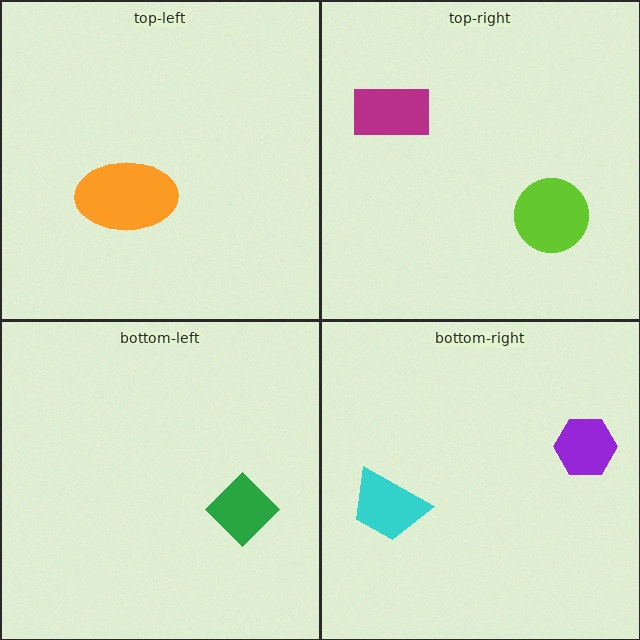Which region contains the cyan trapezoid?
The bottom-right region.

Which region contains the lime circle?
The top-right region.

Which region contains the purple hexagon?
The bottom-right region.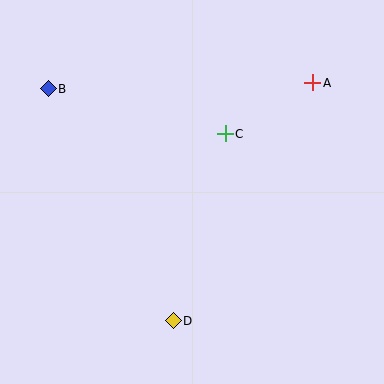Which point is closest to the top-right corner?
Point A is closest to the top-right corner.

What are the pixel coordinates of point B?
Point B is at (48, 89).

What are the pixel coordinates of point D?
Point D is at (173, 321).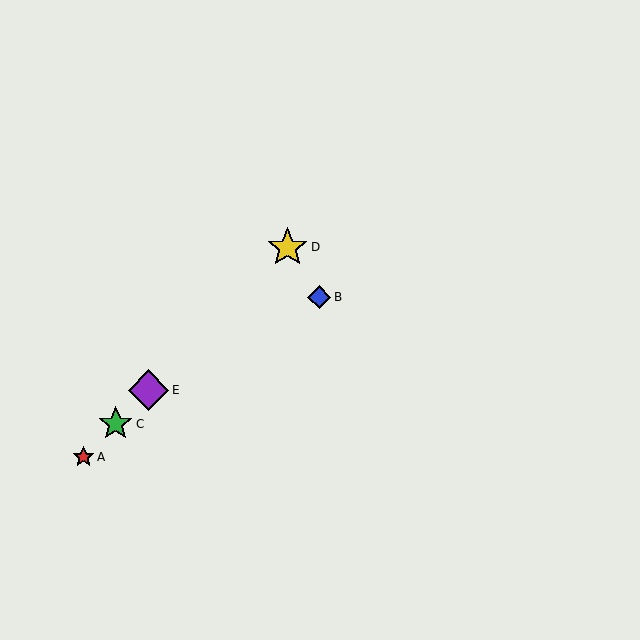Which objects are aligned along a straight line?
Objects A, C, D, E are aligned along a straight line.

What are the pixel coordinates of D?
Object D is at (287, 247).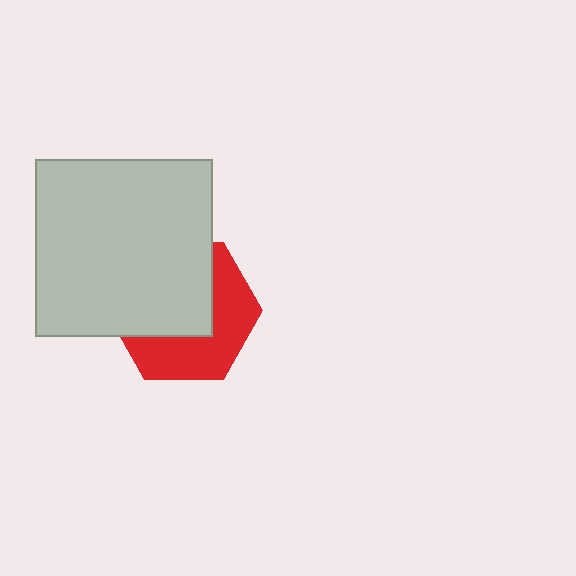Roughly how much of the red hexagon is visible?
About half of it is visible (roughly 46%).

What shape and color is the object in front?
The object in front is a light gray square.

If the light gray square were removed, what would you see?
You would see the complete red hexagon.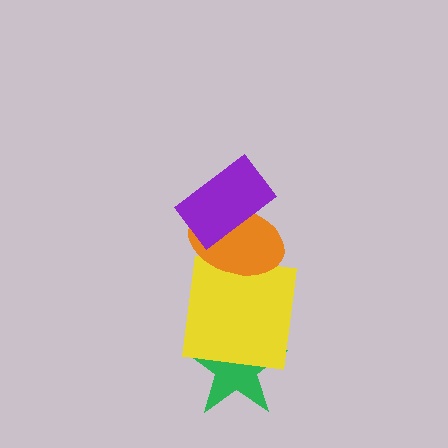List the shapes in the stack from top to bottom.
From top to bottom: the purple rectangle, the orange ellipse, the yellow square, the green star.